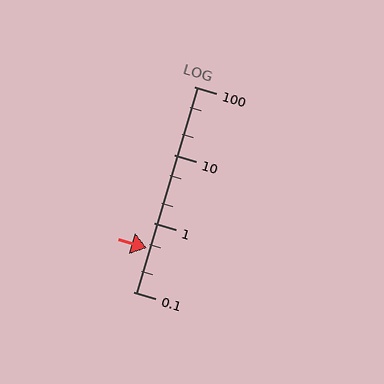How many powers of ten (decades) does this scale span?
The scale spans 3 decades, from 0.1 to 100.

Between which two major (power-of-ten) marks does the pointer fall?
The pointer is between 0.1 and 1.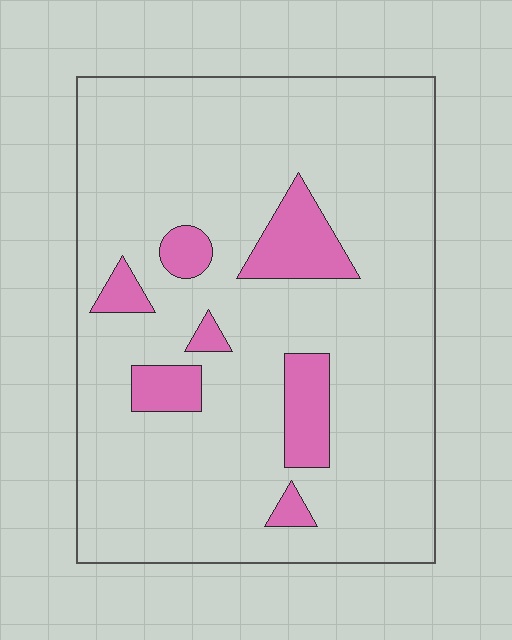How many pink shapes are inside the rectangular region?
7.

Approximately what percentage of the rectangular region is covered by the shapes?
Approximately 15%.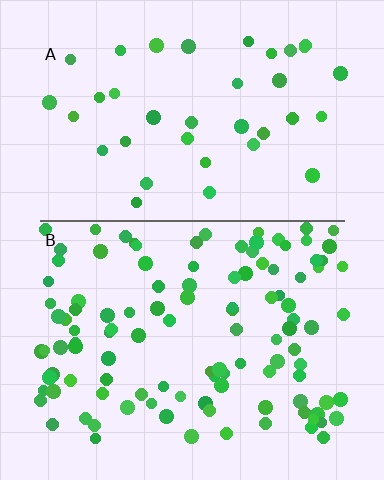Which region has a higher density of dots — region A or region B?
B (the bottom).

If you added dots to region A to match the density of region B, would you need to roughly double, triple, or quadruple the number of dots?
Approximately triple.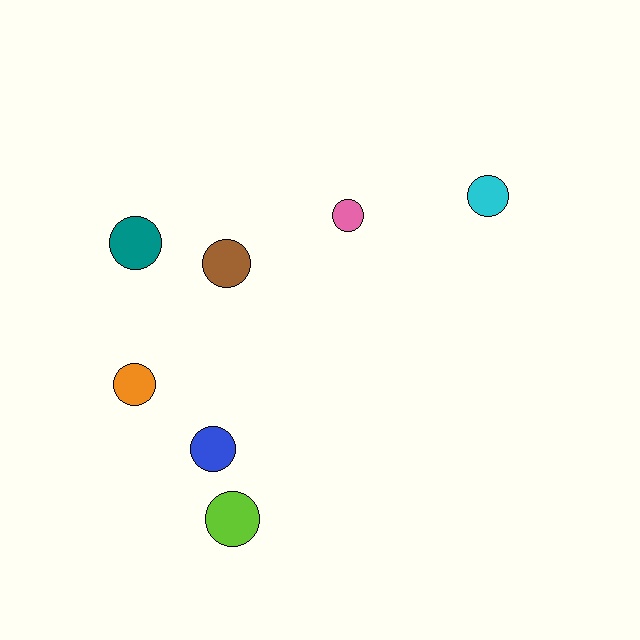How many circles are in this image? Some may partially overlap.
There are 7 circles.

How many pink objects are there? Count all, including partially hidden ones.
There is 1 pink object.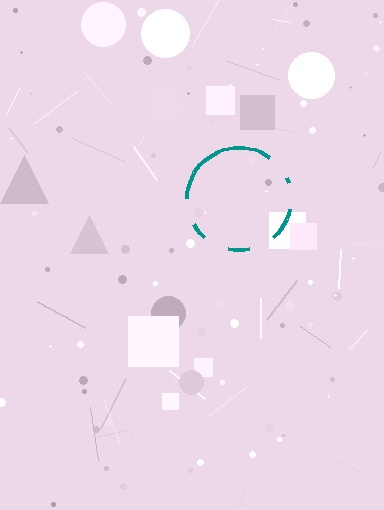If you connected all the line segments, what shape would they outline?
They would outline a circle.